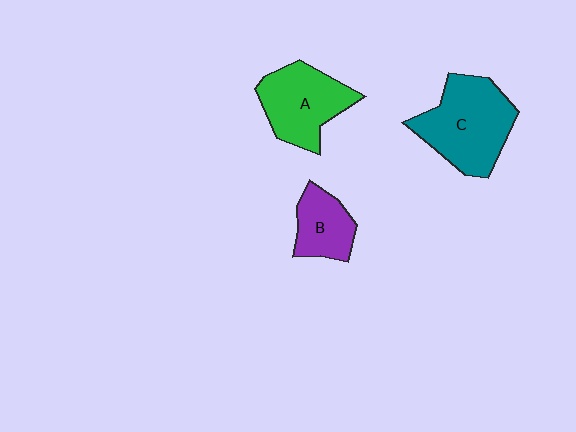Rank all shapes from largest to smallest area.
From largest to smallest: C (teal), A (green), B (purple).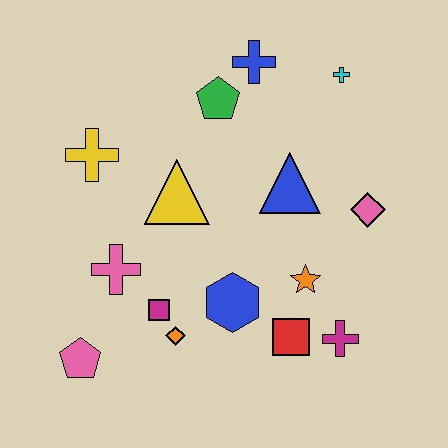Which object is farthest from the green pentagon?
The pink pentagon is farthest from the green pentagon.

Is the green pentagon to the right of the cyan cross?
No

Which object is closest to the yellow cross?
The yellow triangle is closest to the yellow cross.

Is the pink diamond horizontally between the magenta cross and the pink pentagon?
No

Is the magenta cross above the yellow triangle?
No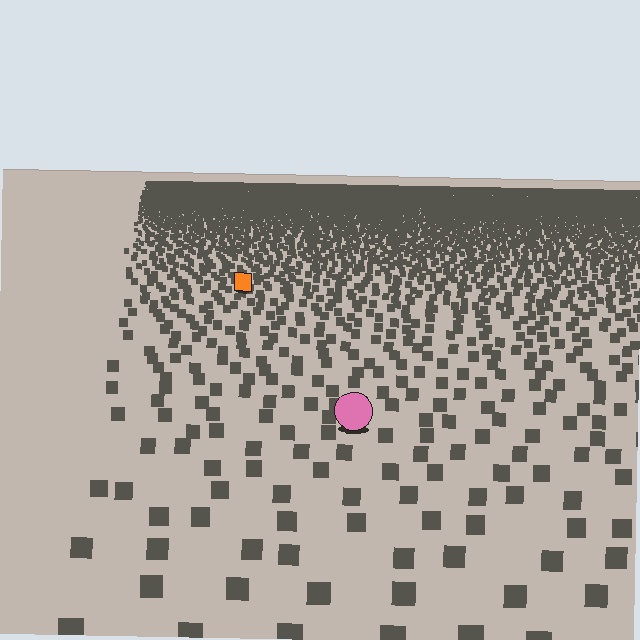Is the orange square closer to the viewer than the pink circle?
No. The pink circle is closer — you can tell from the texture gradient: the ground texture is coarser near it.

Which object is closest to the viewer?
The pink circle is closest. The texture marks near it are larger and more spread out.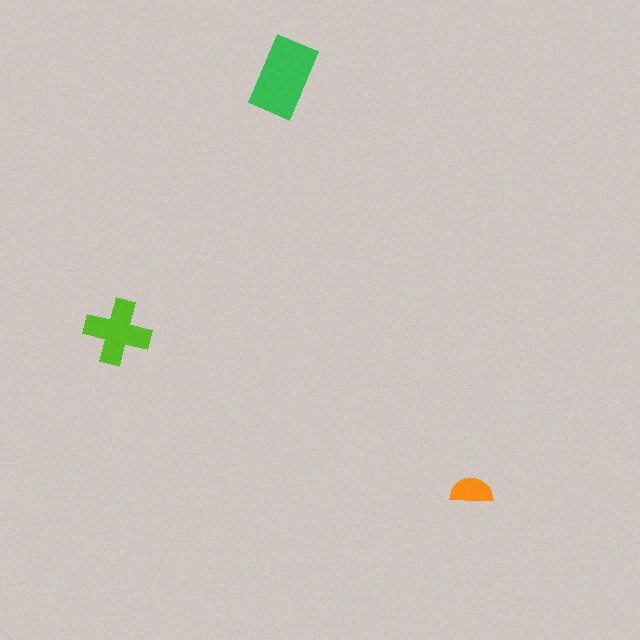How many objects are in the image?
There are 3 objects in the image.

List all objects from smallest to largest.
The orange semicircle, the lime cross, the green rectangle.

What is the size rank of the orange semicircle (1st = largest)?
3rd.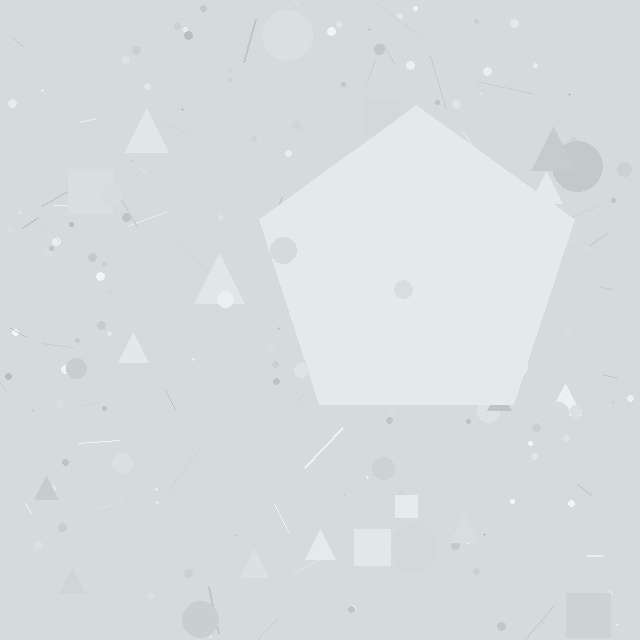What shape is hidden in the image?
A pentagon is hidden in the image.